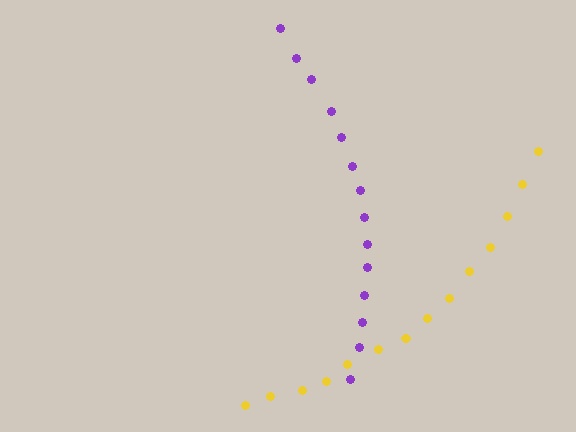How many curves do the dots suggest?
There are 2 distinct paths.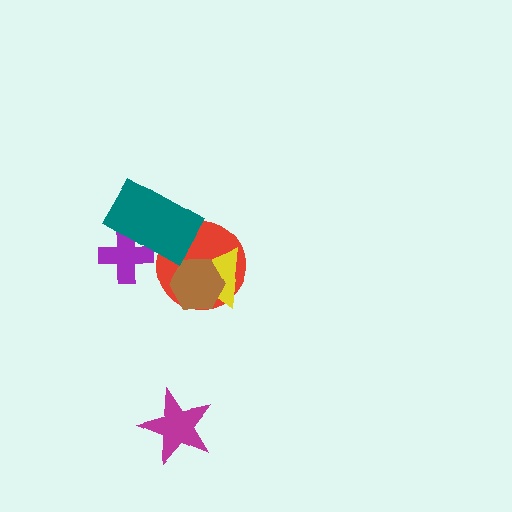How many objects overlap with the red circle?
3 objects overlap with the red circle.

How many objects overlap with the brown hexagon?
2 objects overlap with the brown hexagon.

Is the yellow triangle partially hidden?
Yes, it is partially covered by another shape.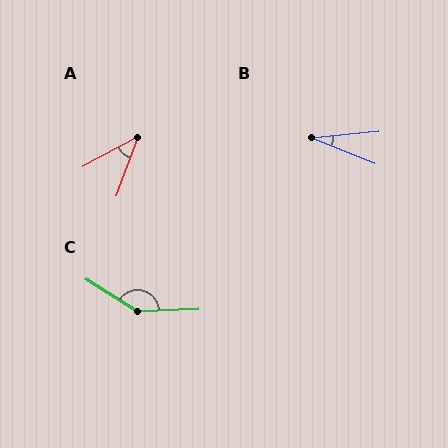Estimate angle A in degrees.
Approximately 42 degrees.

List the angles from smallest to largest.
B (27°), A (42°), C (145°).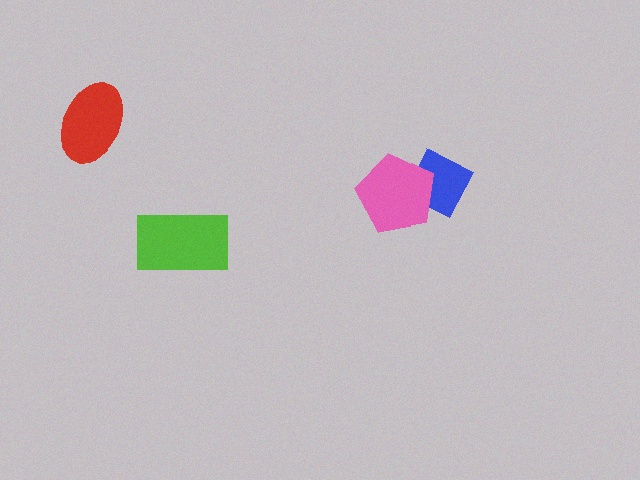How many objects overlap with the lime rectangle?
0 objects overlap with the lime rectangle.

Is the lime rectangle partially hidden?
No, no other shape covers it.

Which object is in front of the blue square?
The pink pentagon is in front of the blue square.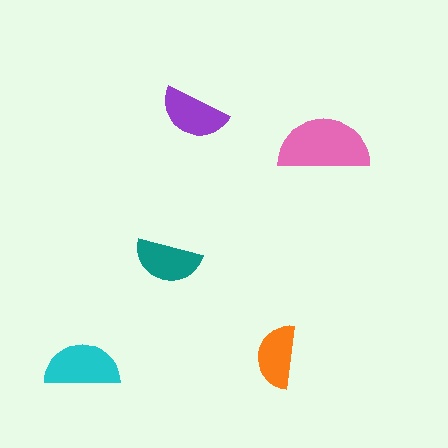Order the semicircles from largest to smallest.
the pink one, the cyan one, the purple one, the teal one, the orange one.